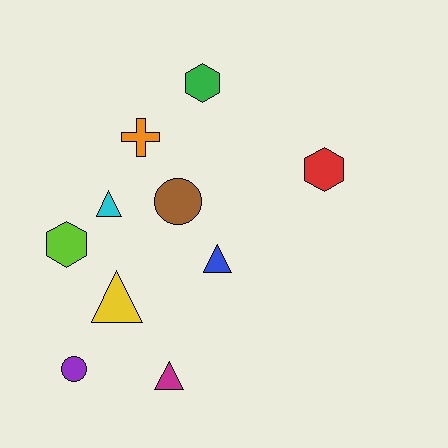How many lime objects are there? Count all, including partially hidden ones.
There is 1 lime object.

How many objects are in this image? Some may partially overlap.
There are 10 objects.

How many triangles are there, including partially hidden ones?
There are 4 triangles.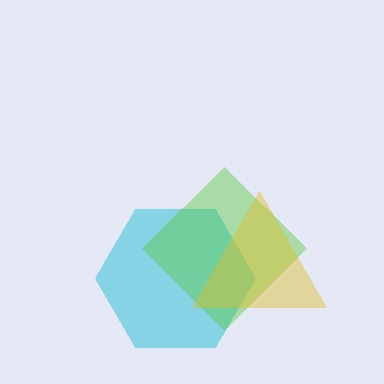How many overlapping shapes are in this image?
There are 3 overlapping shapes in the image.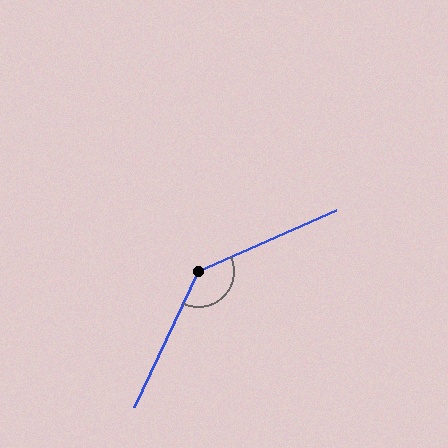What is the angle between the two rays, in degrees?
Approximately 139 degrees.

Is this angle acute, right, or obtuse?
It is obtuse.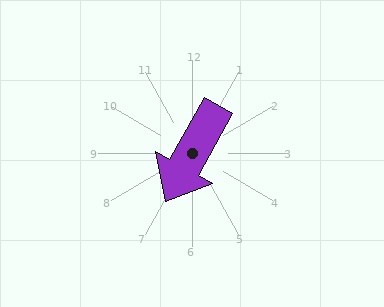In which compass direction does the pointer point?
Southwest.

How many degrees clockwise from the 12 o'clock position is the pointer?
Approximately 209 degrees.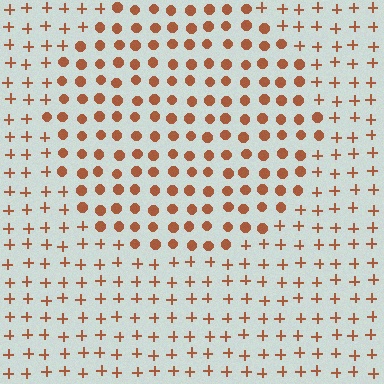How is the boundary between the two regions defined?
The boundary is defined by a change in element shape: circles inside vs. plus signs outside. All elements share the same color and spacing.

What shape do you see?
I see a circle.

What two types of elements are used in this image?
The image uses circles inside the circle region and plus signs outside it.